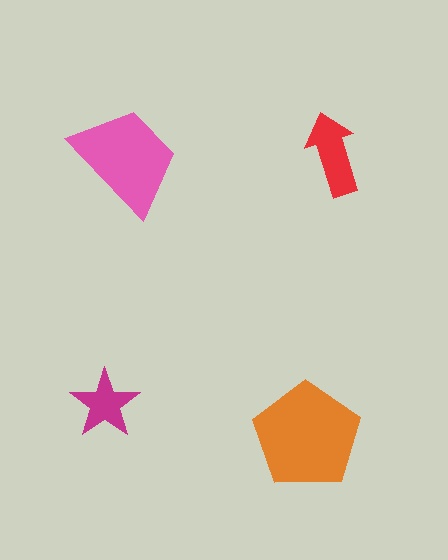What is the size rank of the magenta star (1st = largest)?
4th.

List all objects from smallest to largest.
The magenta star, the red arrow, the pink trapezoid, the orange pentagon.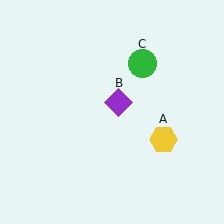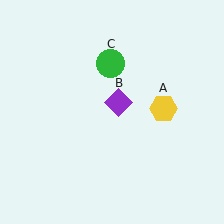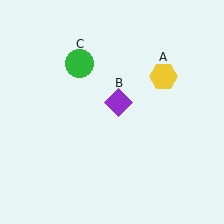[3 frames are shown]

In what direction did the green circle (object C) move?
The green circle (object C) moved left.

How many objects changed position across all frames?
2 objects changed position: yellow hexagon (object A), green circle (object C).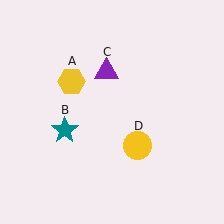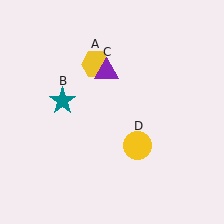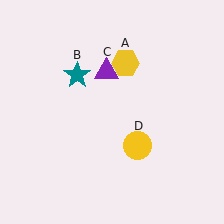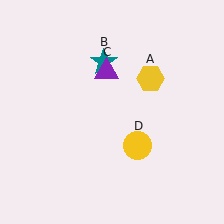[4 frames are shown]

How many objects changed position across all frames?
2 objects changed position: yellow hexagon (object A), teal star (object B).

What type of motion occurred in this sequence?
The yellow hexagon (object A), teal star (object B) rotated clockwise around the center of the scene.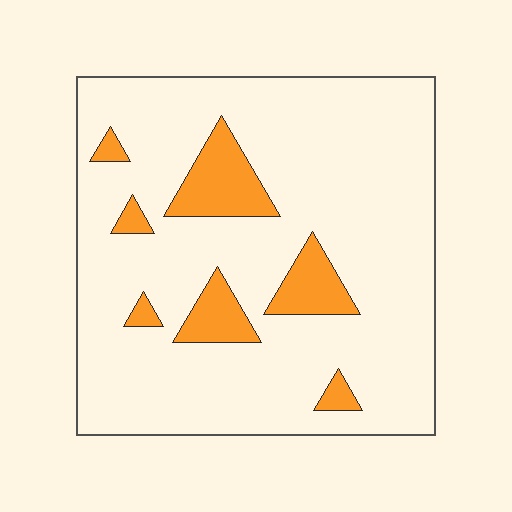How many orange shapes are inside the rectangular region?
7.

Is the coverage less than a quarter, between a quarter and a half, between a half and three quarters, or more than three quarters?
Less than a quarter.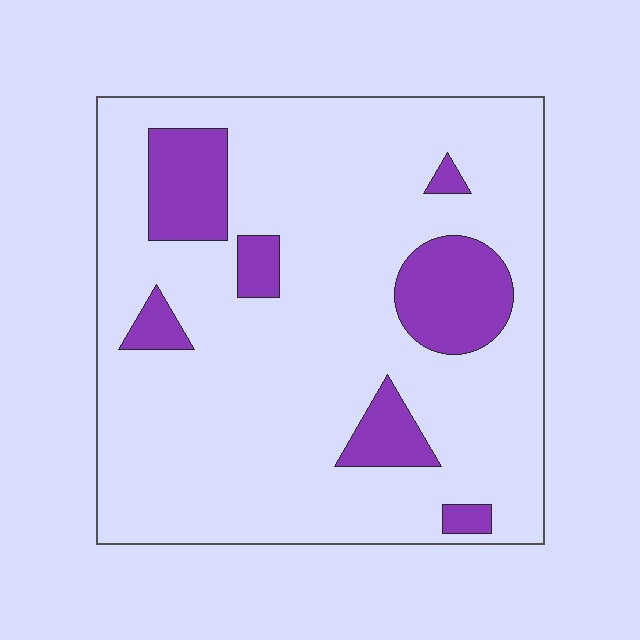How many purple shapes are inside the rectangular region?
7.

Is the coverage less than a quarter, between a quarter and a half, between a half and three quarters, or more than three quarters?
Less than a quarter.